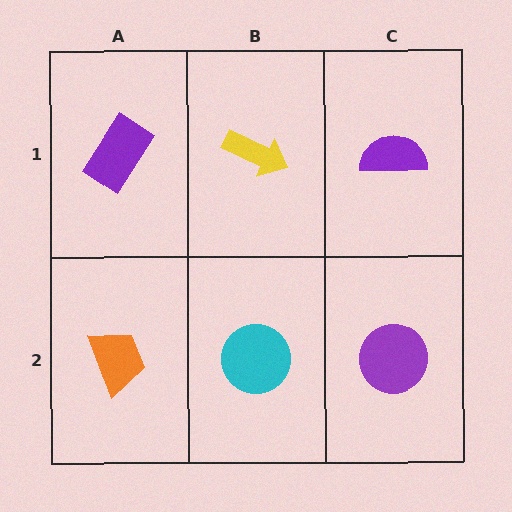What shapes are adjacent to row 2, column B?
A yellow arrow (row 1, column B), an orange trapezoid (row 2, column A), a purple circle (row 2, column C).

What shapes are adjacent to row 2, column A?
A purple rectangle (row 1, column A), a cyan circle (row 2, column B).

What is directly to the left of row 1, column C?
A yellow arrow.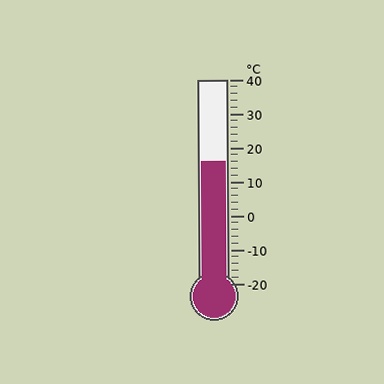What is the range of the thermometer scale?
The thermometer scale ranges from -20°C to 40°C.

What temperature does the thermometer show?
The thermometer shows approximately 16°C.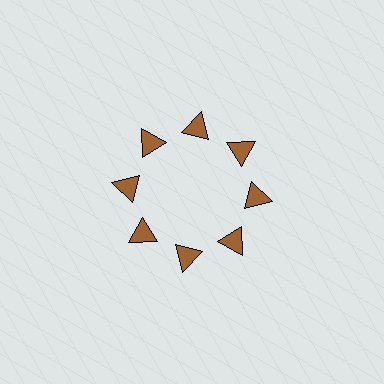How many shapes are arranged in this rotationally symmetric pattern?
There are 8 shapes, arranged in 8 groups of 1.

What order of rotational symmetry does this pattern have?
This pattern has 8-fold rotational symmetry.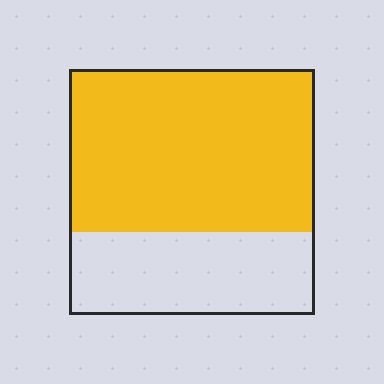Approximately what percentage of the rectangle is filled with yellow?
Approximately 65%.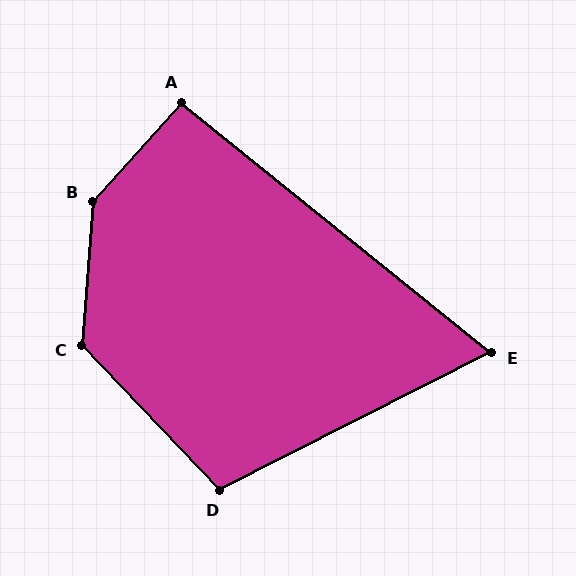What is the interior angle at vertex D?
Approximately 106 degrees (obtuse).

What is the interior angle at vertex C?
Approximately 132 degrees (obtuse).